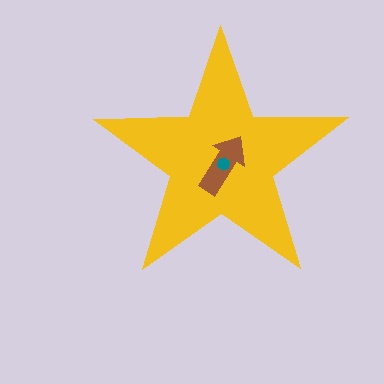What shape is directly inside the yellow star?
The brown arrow.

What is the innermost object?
The teal hexagon.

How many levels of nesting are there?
3.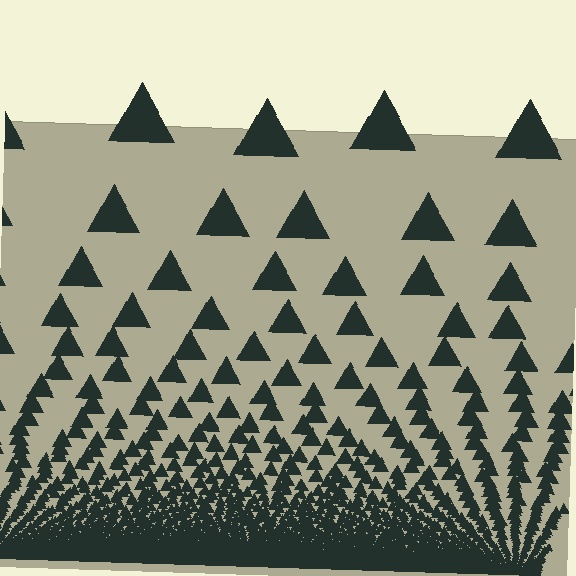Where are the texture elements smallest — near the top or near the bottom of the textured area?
Near the bottom.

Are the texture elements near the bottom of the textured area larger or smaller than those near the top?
Smaller. The gradient is inverted — elements near the bottom are smaller and denser.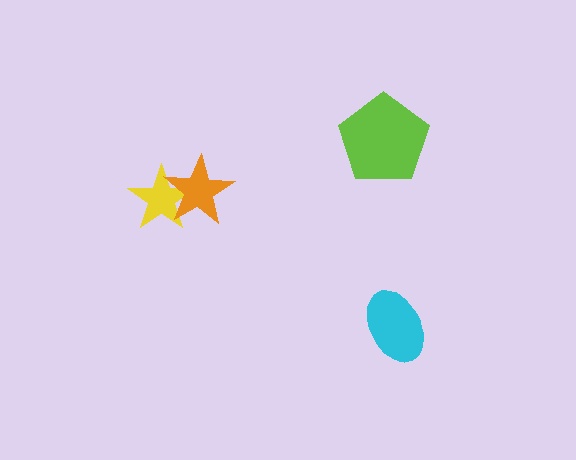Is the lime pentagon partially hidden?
No, no other shape covers it.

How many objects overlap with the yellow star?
1 object overlaps with the yellow star.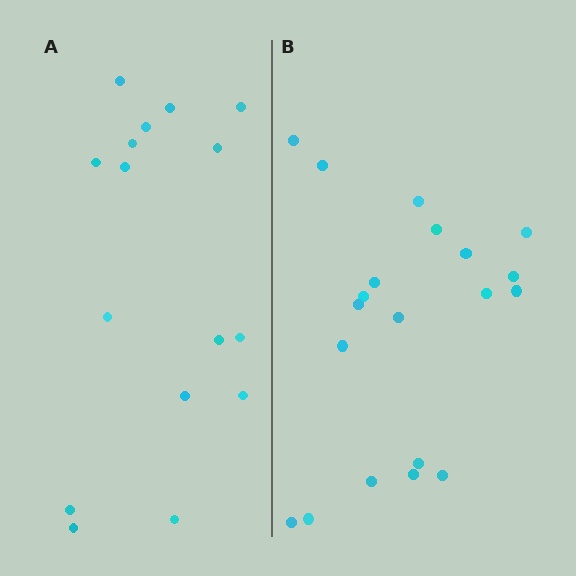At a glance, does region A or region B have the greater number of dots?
Region B (the right region) has more dots.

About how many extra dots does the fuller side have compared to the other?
Region B has about 4 more dots than region A.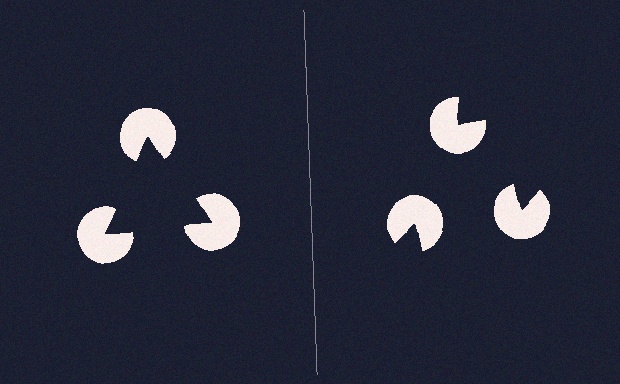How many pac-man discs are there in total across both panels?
6 — 3 on each side.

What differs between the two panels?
The pac-man discs are positioned identically on both sides; only the wedge orientations differ. On the left they align to a triangle; on the right they are misaligned.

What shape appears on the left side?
An illusory triangle.